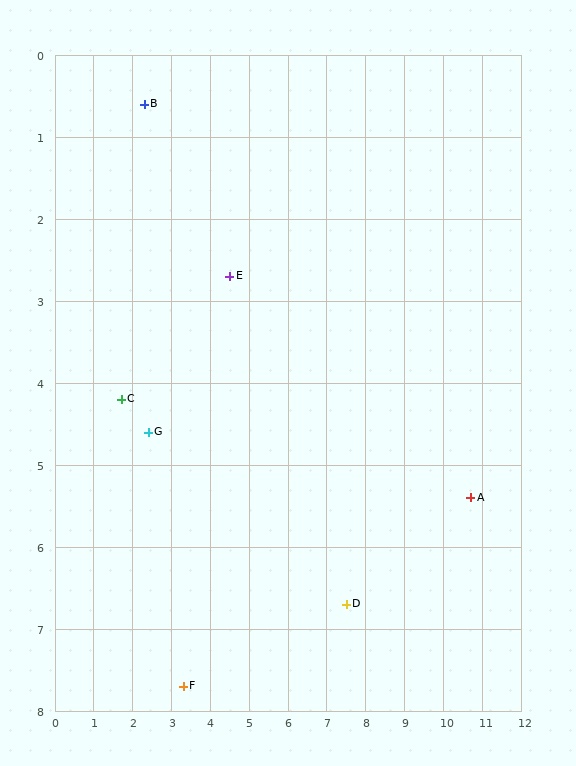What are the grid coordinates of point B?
Point B is at approximately (2.3, 0.6).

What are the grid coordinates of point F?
Point F is at approximately (3.3, 7.7).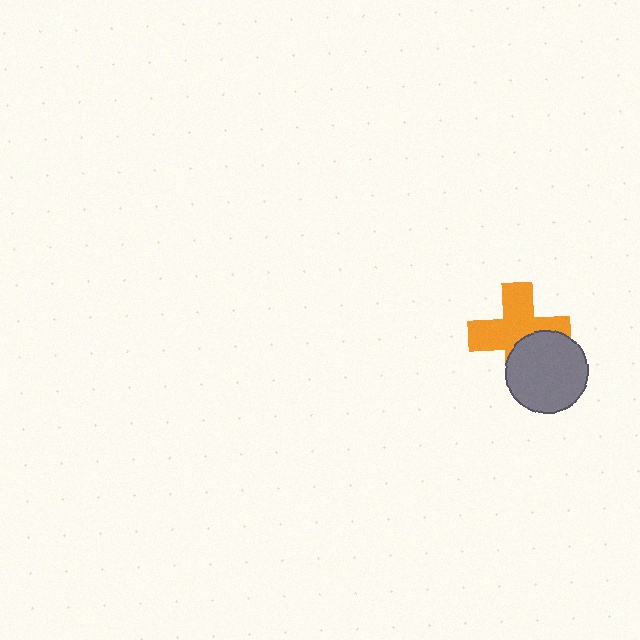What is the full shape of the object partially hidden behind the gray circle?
The partially hidden object is an orange cross.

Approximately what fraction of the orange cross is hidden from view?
Roughly 35% of the orange cross is hidden behind the gray circle.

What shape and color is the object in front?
The object in front is a gray circle.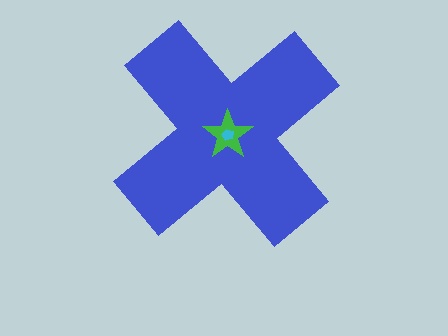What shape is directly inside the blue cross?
The green star.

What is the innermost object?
The cyan pentagon.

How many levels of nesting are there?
3.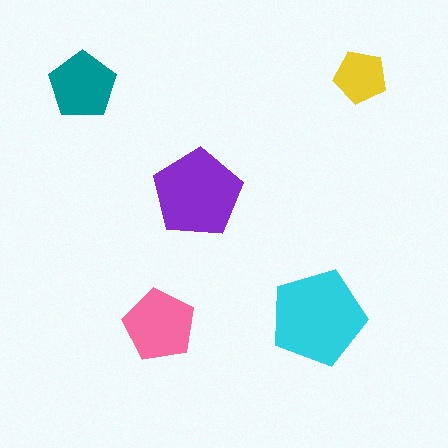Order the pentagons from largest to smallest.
the cyan one, the purple one, the pink one, the teal one, the yellow one.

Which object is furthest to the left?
The teal pentagon is leftmost.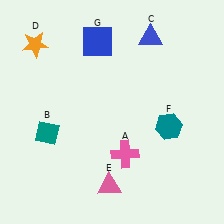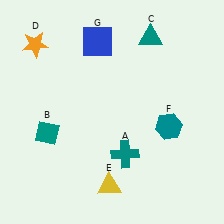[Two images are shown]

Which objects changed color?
A changed from pink to teal. C changed from blue to teal. E changed from pink to yellow.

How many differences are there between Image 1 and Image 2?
There are 3 differences between the two images.